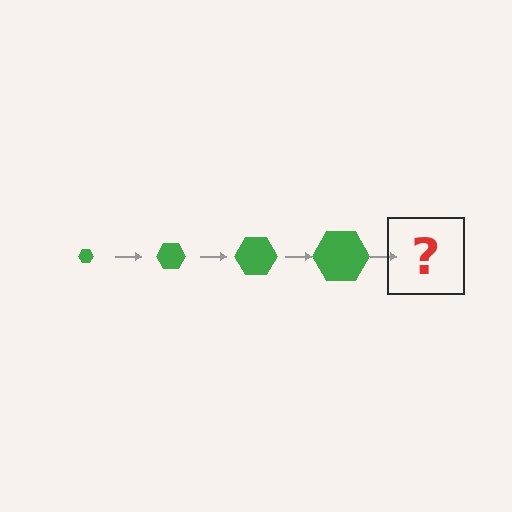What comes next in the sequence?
The next element should be a green hexagon, larger than the previous one.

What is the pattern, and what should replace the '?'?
The pattern is that the hexagon gets progressively larger each step. The '?' should be a green hexagon, larger than the previous one.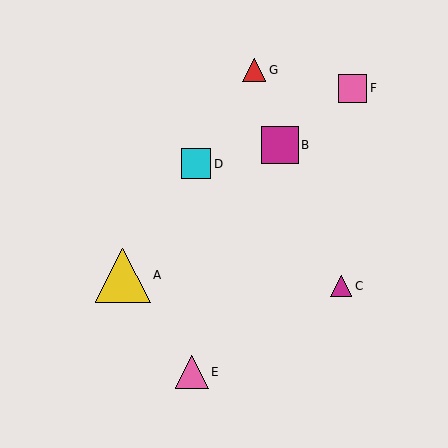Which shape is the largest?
The yellow triangle (labeled A) is the largest.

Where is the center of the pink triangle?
The center of the pink triangle is at (192, 372).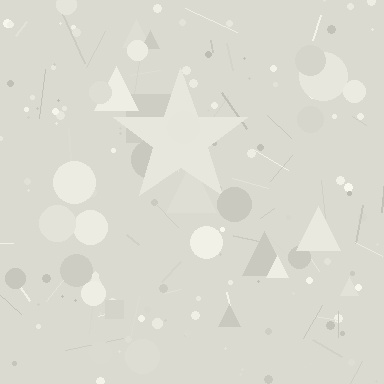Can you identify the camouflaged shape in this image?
The camouflaged shape is a star.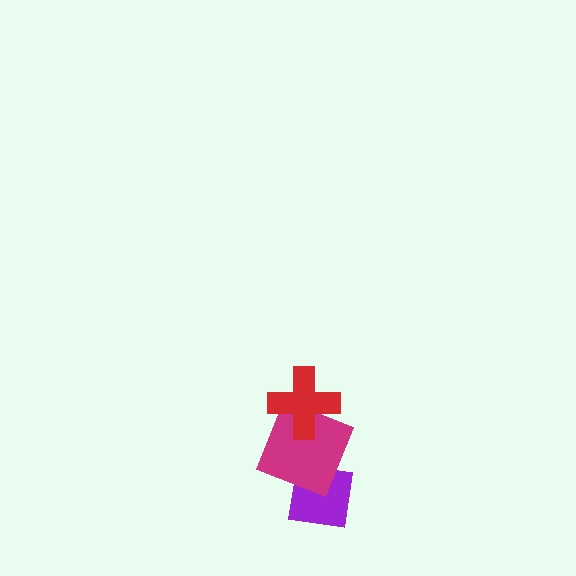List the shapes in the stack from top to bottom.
From top to bottom: the red cross, the magenta square, the purple square.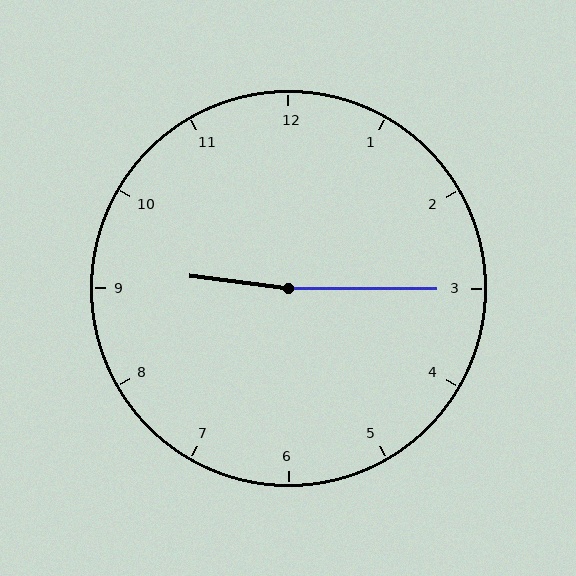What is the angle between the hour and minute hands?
Approximately 172 degrees.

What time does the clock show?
9:15.